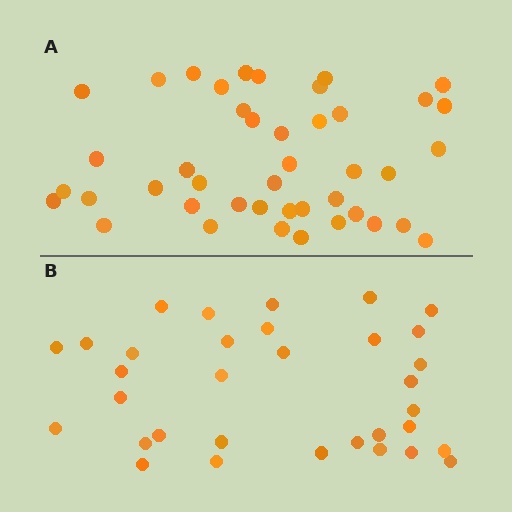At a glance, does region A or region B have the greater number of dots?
Region A (the top region) has more dots.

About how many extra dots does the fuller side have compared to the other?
Region A has roughly 10 or so more dots than region B.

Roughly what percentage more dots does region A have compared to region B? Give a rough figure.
About 30% more.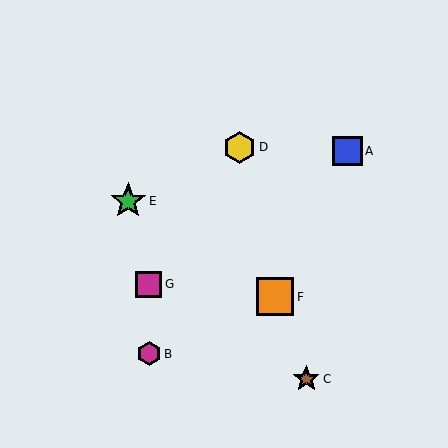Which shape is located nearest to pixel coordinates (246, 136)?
The yellow hexagon (labeled D) at (240, 148) is nearest to that location.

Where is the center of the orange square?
The center of the orange square is at (275, 297).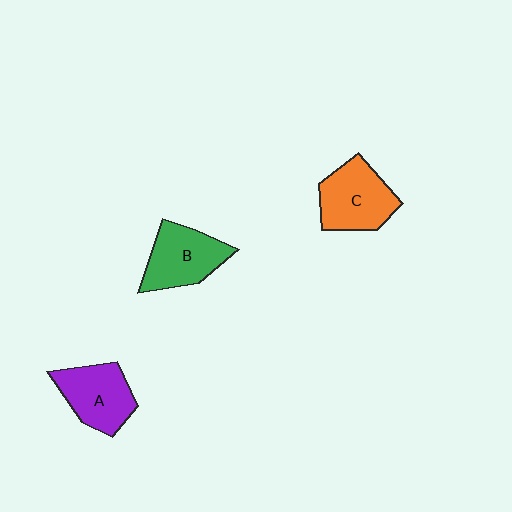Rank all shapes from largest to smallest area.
From largest to smallest: C (orange), B (green), A (purple).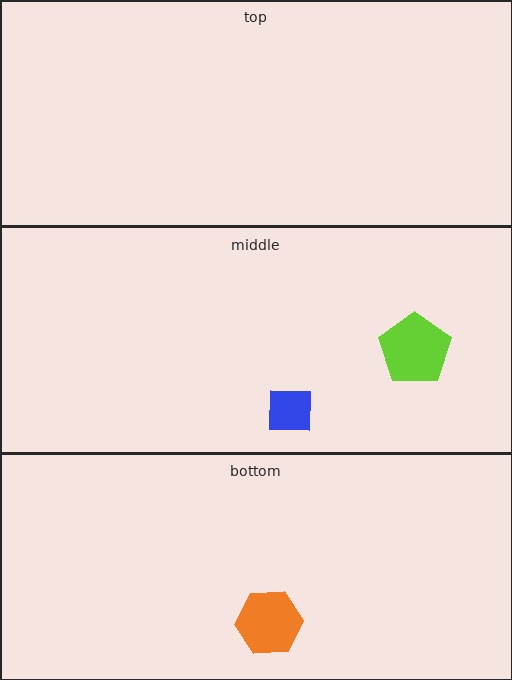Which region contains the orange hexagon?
The bottom region.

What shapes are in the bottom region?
The orange hexagon.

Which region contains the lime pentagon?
The middle region.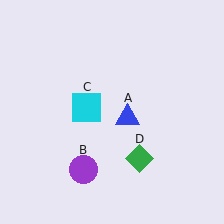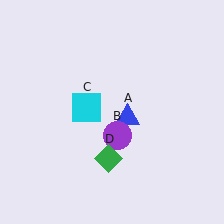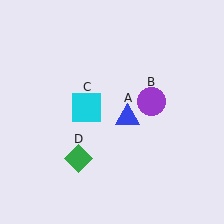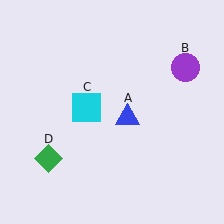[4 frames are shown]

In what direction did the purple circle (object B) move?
The purple circle (object B) moved up and to the right.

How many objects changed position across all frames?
2 objects changed position: purple circle (object B), green diamond (object D).